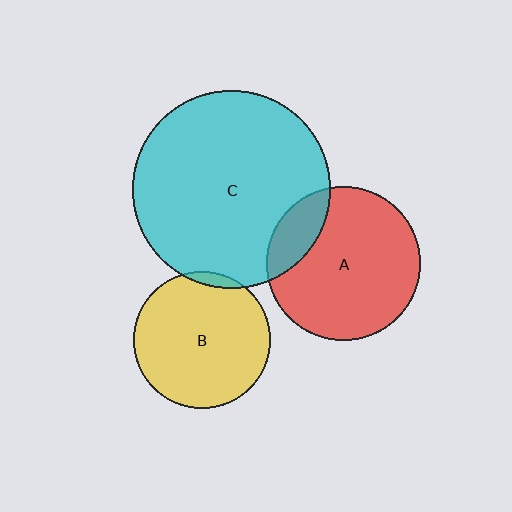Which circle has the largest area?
Circle C (cyan).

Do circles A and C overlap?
Yes.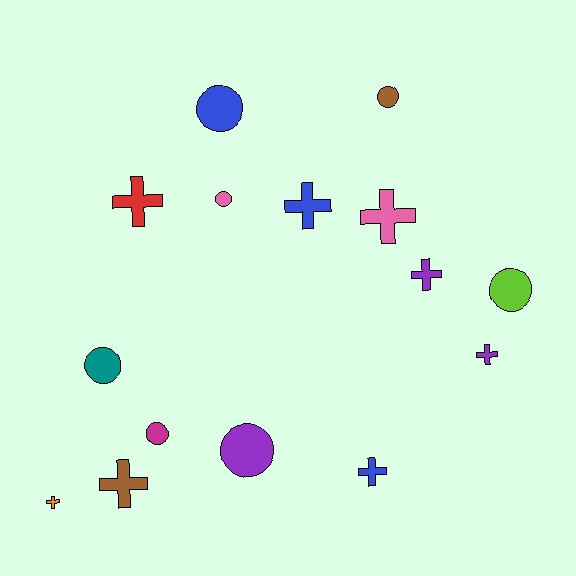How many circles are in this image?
There are 7 circles.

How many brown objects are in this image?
There are 2 brown objects.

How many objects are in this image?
There are 15 objects.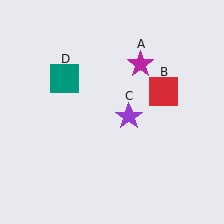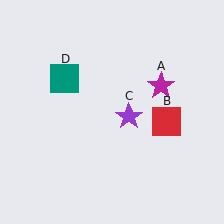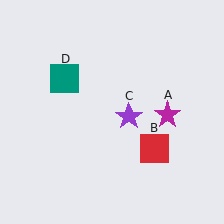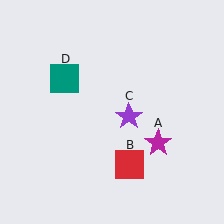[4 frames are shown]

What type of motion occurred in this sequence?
The magenta star (object A), red square (object B) rotated clockwise around the center of the scene.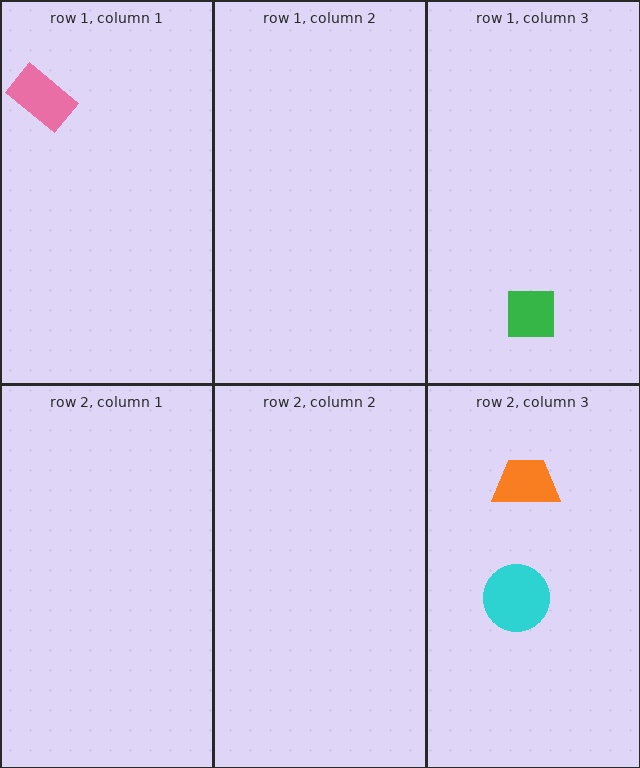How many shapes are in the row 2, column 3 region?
2.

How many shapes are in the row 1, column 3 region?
1.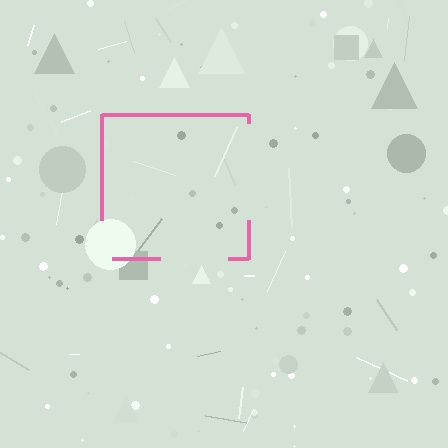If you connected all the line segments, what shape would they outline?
They would outline a square.